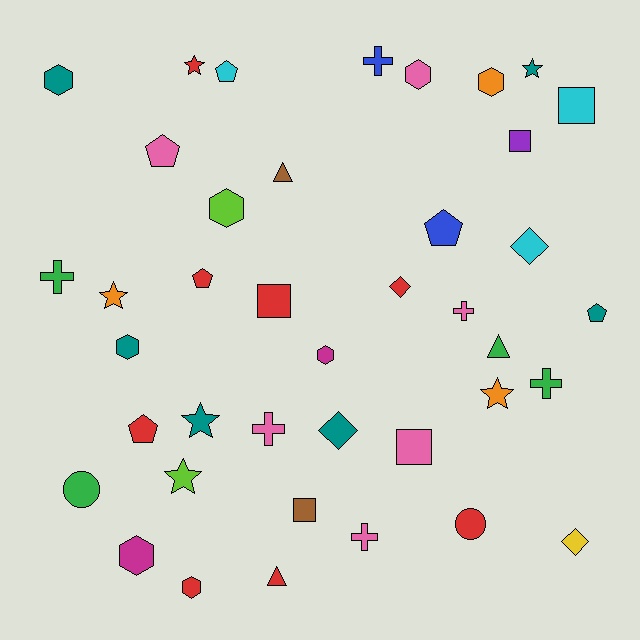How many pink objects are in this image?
There are 6 pink objects.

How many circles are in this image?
There are 2 circles.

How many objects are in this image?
There are 40 objects.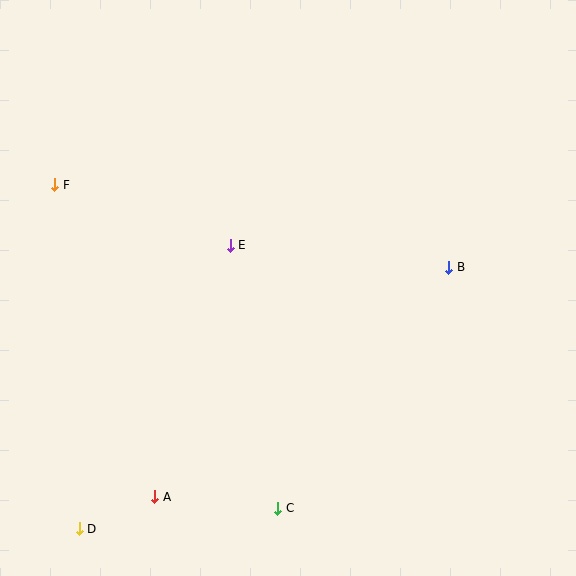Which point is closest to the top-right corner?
Point B is closest to the top-right corner.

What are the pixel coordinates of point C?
Point C is at (278, 508).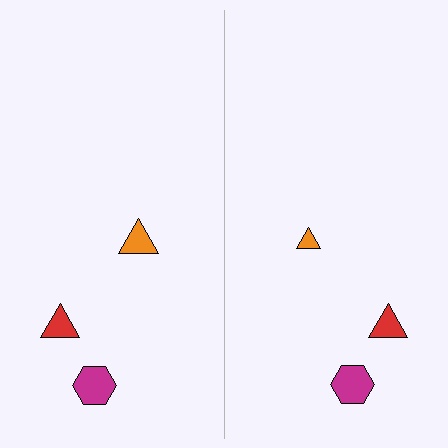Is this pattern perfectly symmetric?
No, the pattern is not perfectly symmetric. The orange triangle on the right side has a different size than its mirror counterpart.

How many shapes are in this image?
There are 6 shapes in this image.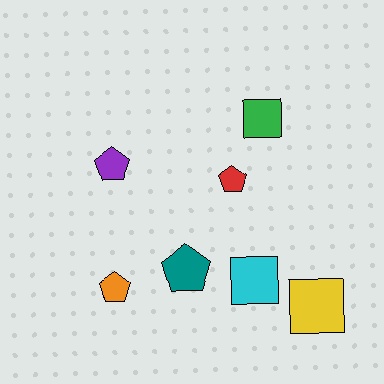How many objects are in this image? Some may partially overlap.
There are 7 objects.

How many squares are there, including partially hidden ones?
There are 3 squares.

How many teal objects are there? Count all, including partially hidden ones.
There is 1 teal object.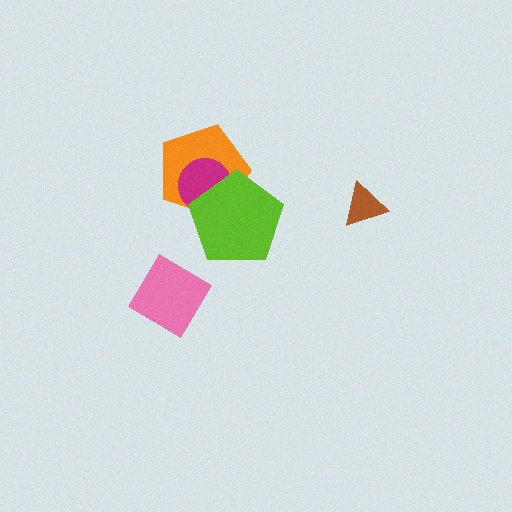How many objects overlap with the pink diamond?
0 objects overlap with the pink diamond.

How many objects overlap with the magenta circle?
2 objects overlap with the magenta circle.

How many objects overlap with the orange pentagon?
2 objects overlap with the orange pentagon.